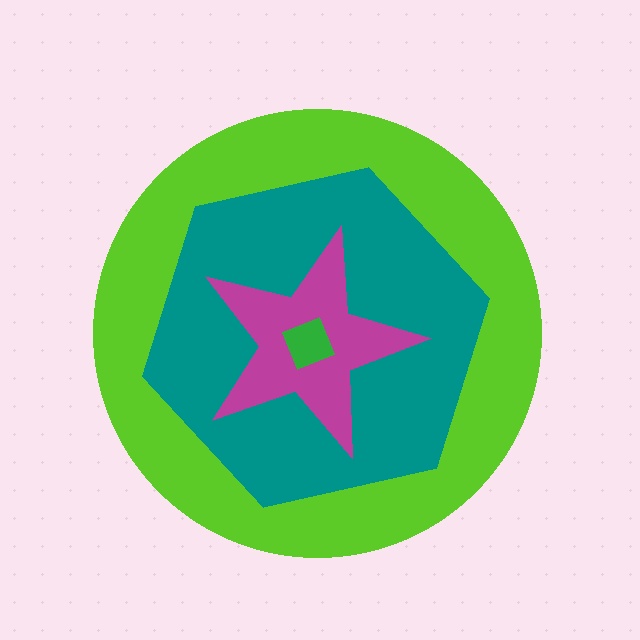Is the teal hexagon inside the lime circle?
Yes.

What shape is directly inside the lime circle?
The teal hexagon.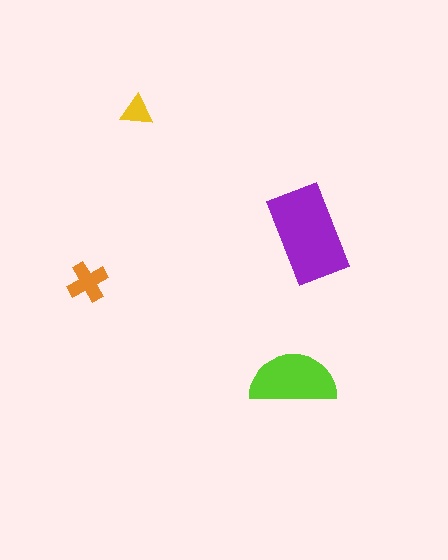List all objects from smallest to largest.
The yellow triangle, the orange cross, the lime semicircle, the purple rectangle.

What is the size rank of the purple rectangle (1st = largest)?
1st.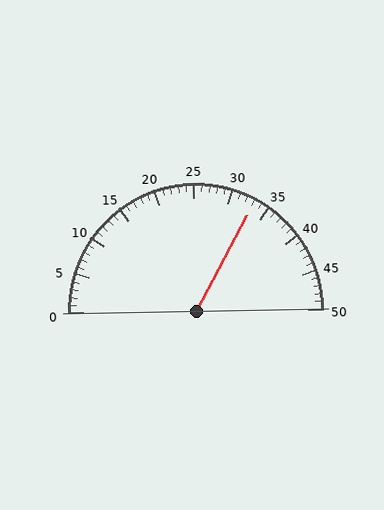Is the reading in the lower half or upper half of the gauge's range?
The reading is in the upper half of the range (0 to 50).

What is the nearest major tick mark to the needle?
The nearest major tick mark is 35.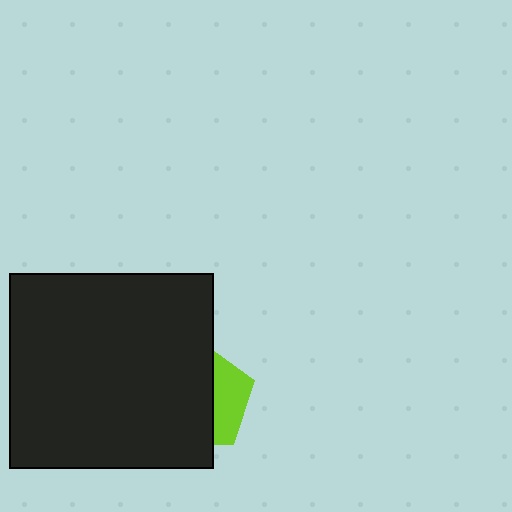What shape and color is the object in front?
The object in front is a black rectangle.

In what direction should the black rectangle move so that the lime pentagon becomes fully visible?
The black rectangle should move left. That is the shortest direction to clear the overlap and leave the lime pentagon fully visible.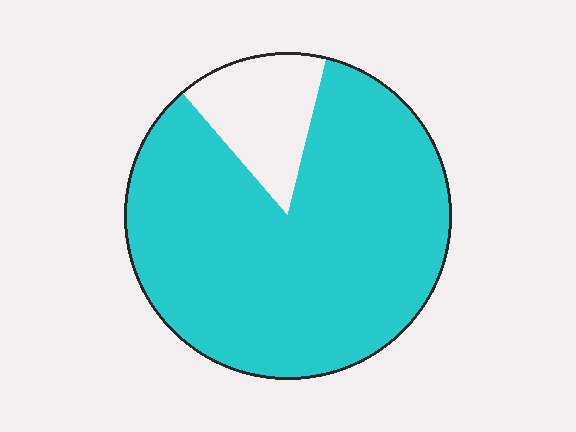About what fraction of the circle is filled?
About five sixths (5/6).